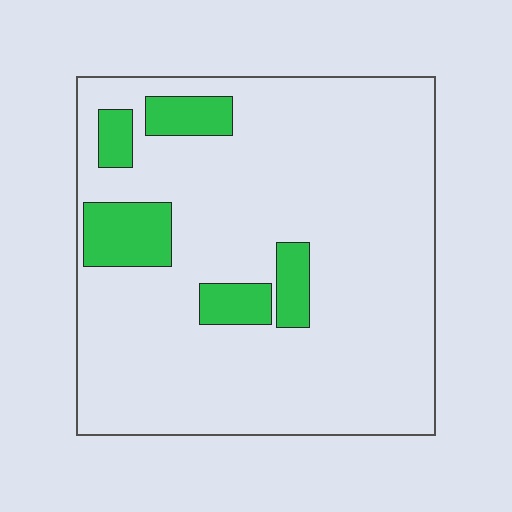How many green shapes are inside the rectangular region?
5.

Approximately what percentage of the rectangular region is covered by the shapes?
Approximately 15%.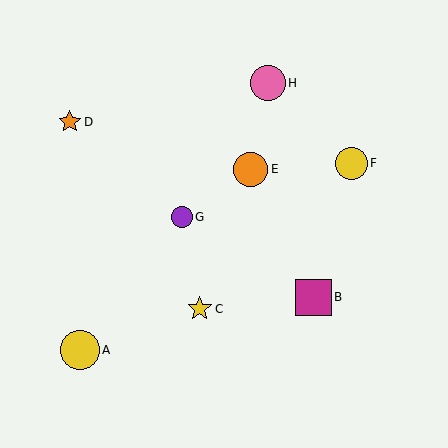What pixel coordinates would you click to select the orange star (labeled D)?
Click at (70, 122) to select the orange star D.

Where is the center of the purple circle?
The center of the purple circle is at (182, 217).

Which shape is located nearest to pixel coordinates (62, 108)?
The orange star (labeled D) at (70, 122) is nearest to that location.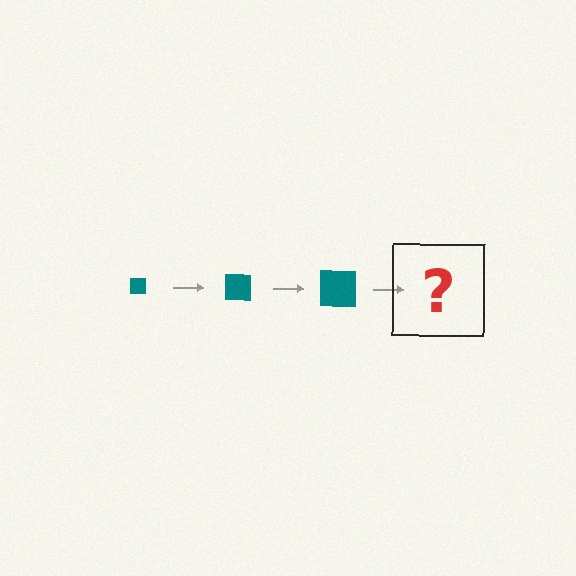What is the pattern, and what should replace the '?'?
The pattern is that the square gets progressively larger each step. The '?' should be a teal square, larger than the previous one.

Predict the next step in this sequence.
The next step is a teal square, larger than the previous one.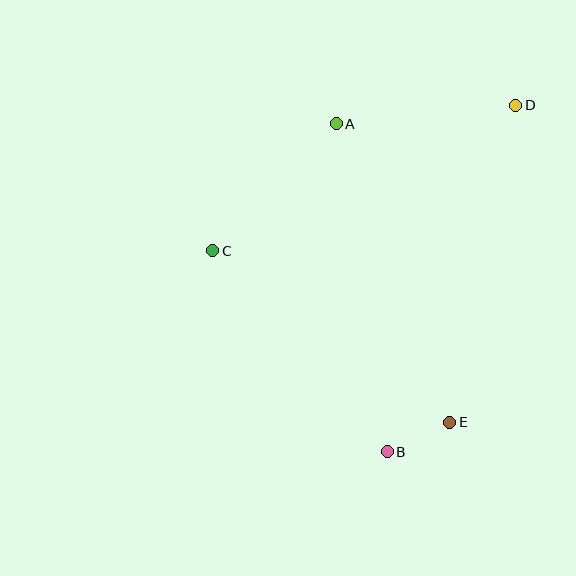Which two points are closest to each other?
Points B and E are closest to each other.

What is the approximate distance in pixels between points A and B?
The distance between A and B is approximately 332 pixels.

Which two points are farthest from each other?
Points B and D are farthest from each other.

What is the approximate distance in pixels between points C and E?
The distance between C and E is approximately 292 pixels.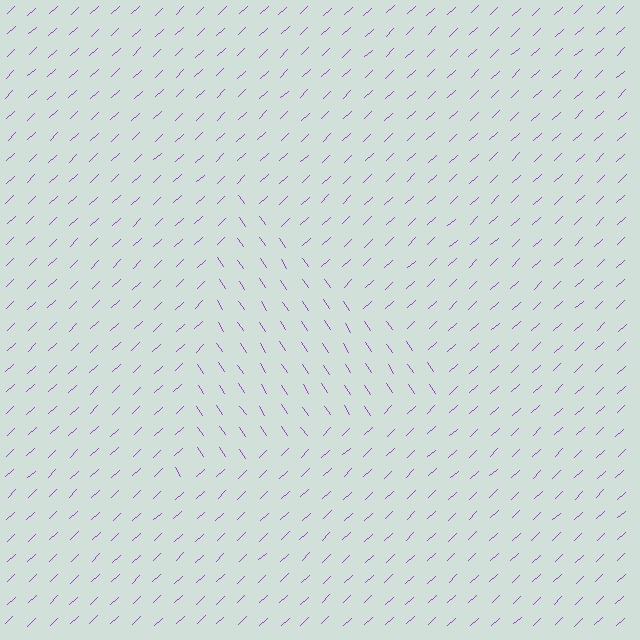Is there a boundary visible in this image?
Yes, there is a texture boundary formed by a change in line orientation.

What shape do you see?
I see a triangle.